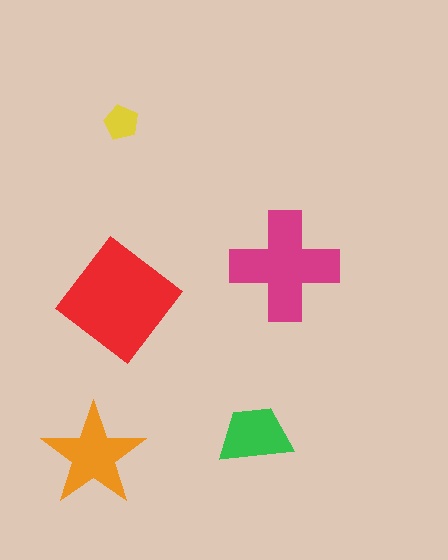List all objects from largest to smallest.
The red diamond, the magenta cross, the orange star, the green trapezoid, the yellow pentagon.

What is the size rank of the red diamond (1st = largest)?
1st.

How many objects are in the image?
There are 5 objects in the image.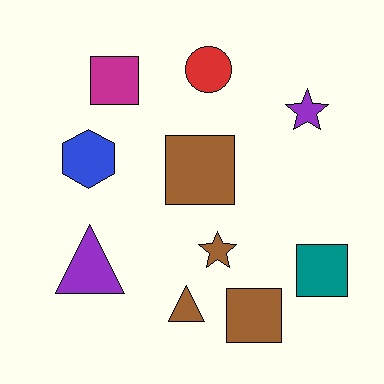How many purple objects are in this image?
There are 2 purple objects.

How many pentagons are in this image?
There are no pentagons.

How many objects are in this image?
There are 10 objects.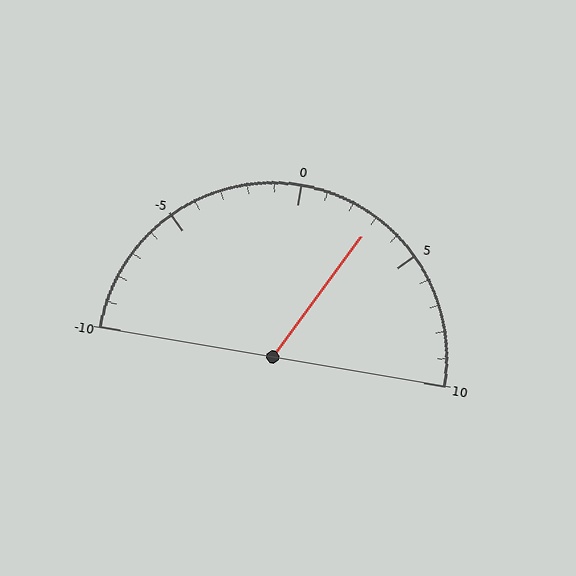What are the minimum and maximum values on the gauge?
The gauge ranges from -10 to 10.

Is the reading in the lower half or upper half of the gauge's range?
The reading is in the upper half of the range (-10 to 10).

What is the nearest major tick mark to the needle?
The nearest major tick mark is 5.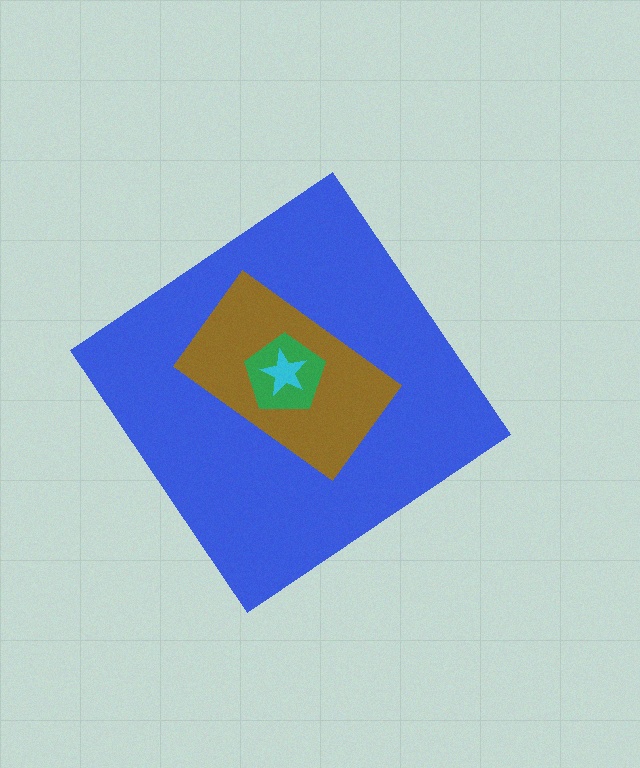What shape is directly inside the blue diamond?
The brown rectangle.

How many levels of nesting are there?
4.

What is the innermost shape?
The cyan star.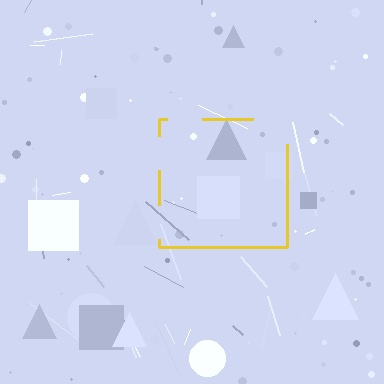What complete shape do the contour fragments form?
The contour fragments form a square.